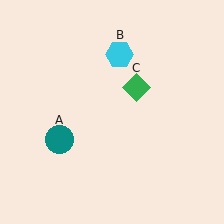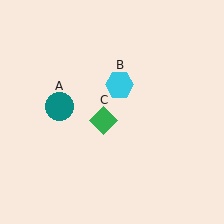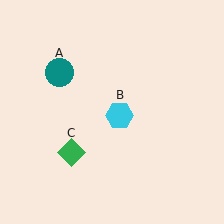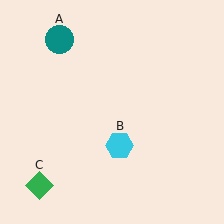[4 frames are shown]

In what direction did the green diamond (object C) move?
The green diamond (object C) moved down and to the left.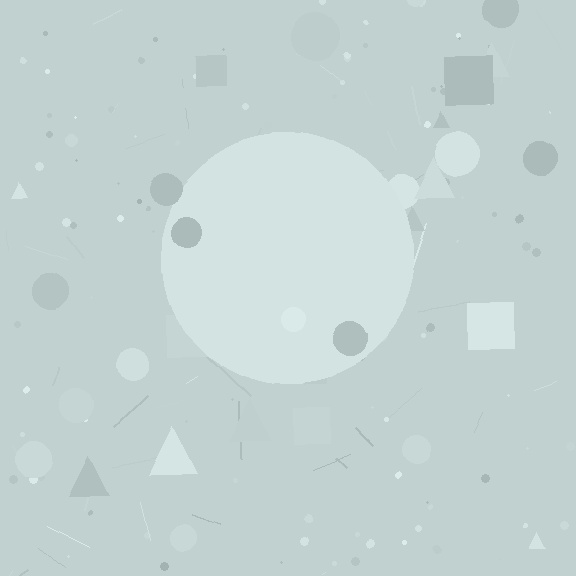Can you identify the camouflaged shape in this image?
The camouflaged shape is a circle.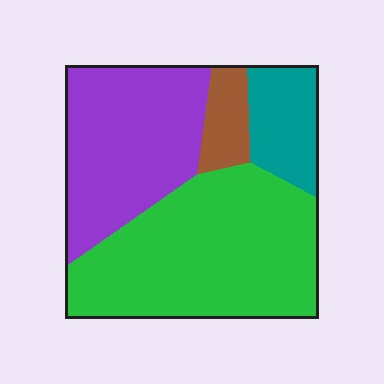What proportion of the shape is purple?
Purple takes up between a quarter and a half of the shape.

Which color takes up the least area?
Brown, at roughly 5%.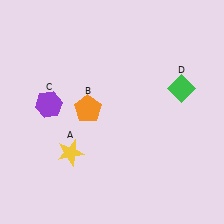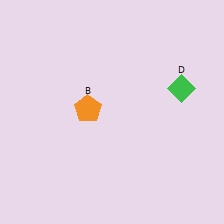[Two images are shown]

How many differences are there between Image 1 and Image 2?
There are 2 differences between the two images.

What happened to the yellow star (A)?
The yellow star (A) was removed in Image 2. It was in the bottom-left area of Image 1.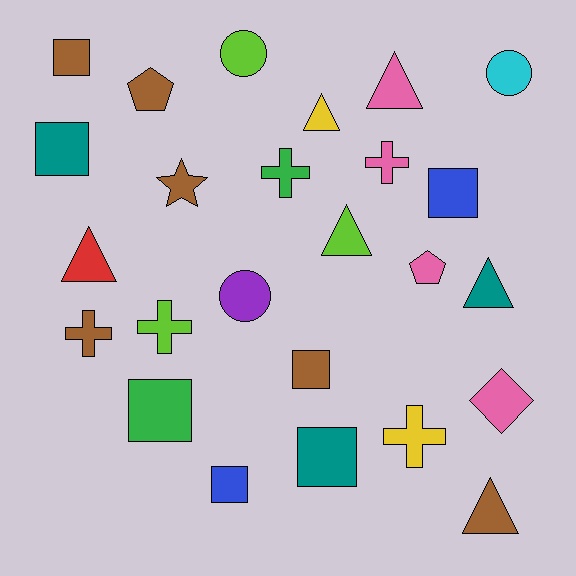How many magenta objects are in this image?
There are no magenta objects.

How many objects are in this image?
There are 25 objects.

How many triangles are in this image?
There are 6 triangles.